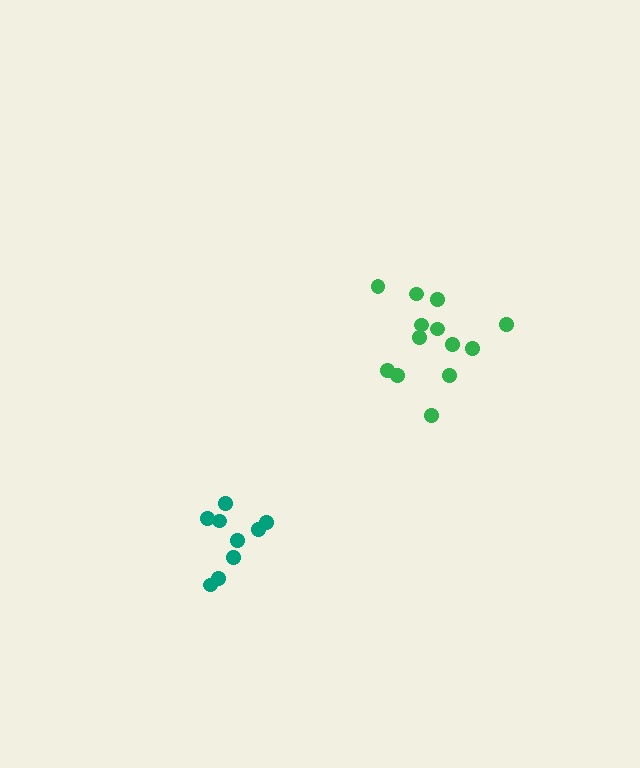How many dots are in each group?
Group 1: 9 dots, Group 2: 13 dots (22 total).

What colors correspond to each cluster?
The clusters are colored: teal, green.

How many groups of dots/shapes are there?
There are 2 groups.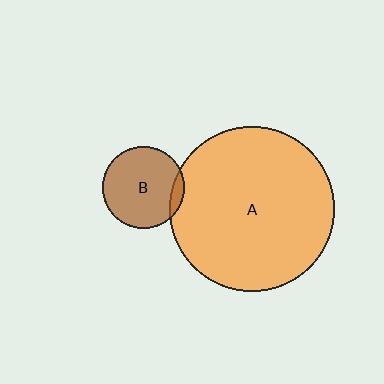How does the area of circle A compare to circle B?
Approximately 4.0 times.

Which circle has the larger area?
Circle A (orange).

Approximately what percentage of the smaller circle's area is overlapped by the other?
Approximately 10%.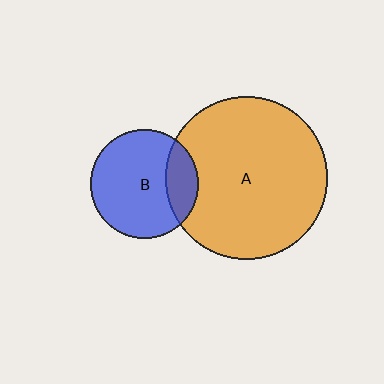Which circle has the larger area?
Circle A (orange).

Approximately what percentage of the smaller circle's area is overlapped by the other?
Approximately 20%.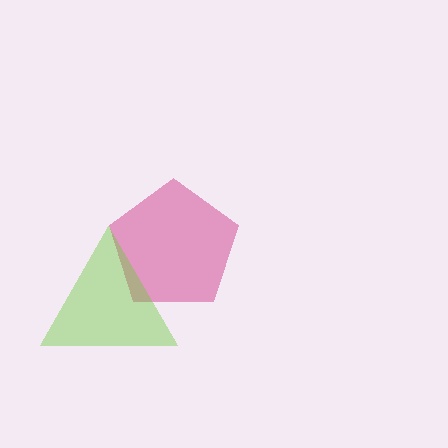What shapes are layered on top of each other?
The layered shapes are: a pink pentagon, a lime triangle.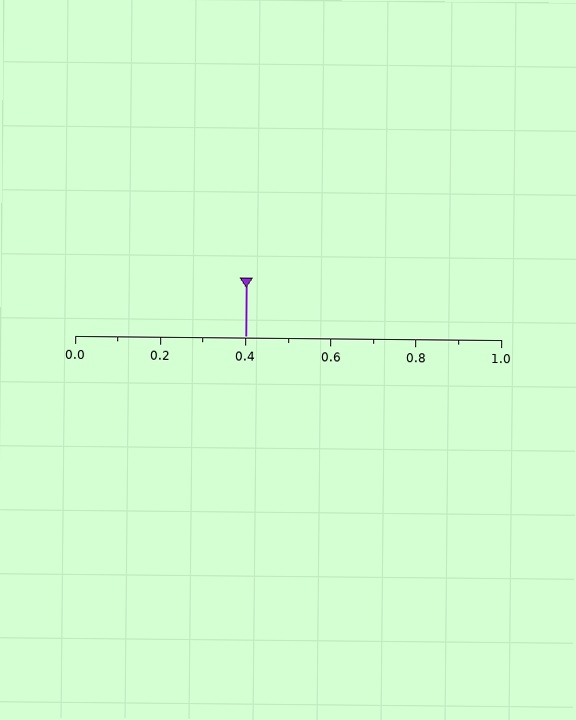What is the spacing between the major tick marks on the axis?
The major ticks are spaced 0.2 apart.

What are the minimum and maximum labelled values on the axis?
The axis runs from 0.0 to 1.0.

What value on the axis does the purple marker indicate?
The marker indicates approximately 0.4.